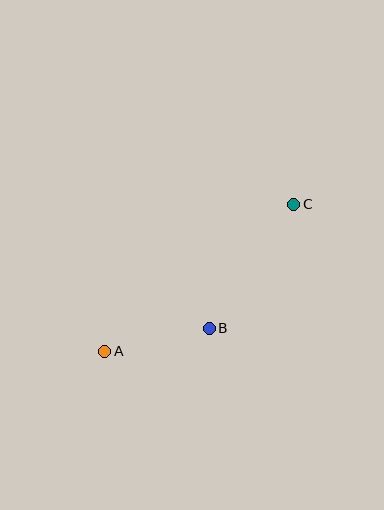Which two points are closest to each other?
Points A and B are closest to each other.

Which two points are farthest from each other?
Points A and C are farthest from each other.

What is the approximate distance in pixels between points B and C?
The distance between B and C is approximately 150 pixels.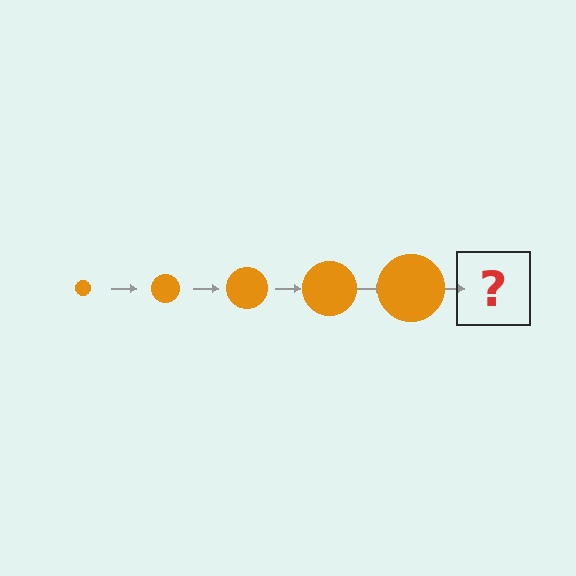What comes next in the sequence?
The next element should be an orange circle, larger than the previous one.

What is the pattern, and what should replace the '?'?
The pattern is that the circle gets progressively larger each step. The '?' should be an orange circle, larger than the previous one.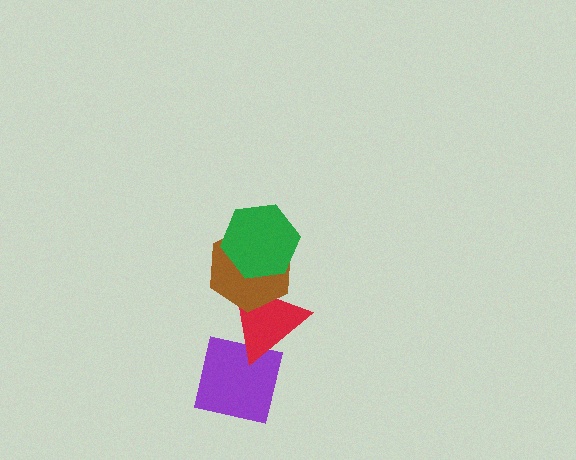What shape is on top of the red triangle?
The brown hexagon is on top of the red triangle.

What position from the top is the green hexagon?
The green hexagon is 1st from the top.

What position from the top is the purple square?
The purple square is 4th from the top.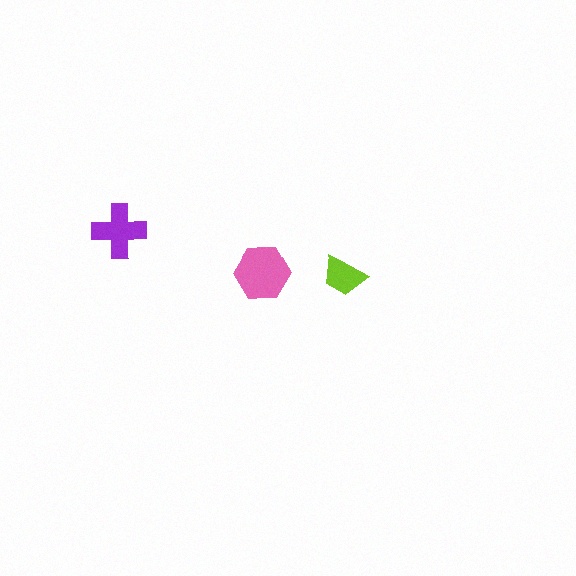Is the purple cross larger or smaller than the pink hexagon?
Smaller.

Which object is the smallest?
The lime trapezoid.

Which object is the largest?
The pink hexagon.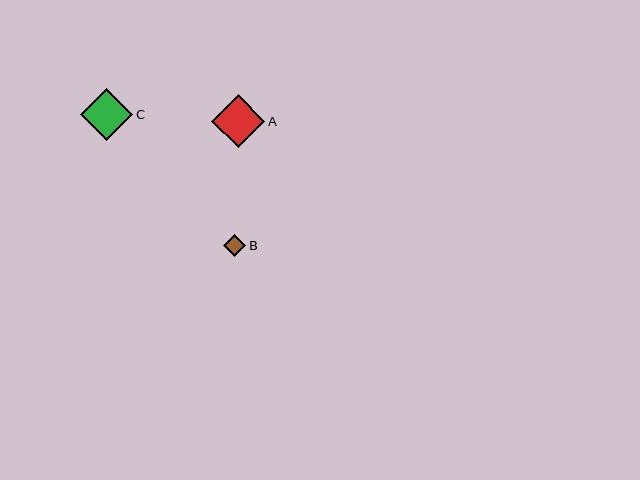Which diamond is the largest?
Diamond A is the largest with a size of approximately 53 pixels.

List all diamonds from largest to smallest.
From largest to smallest: A, C, B.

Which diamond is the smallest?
Diamond B is the smallest with a size of approximately 23 pixels.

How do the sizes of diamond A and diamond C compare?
Diamond A and diamond C are approximately the same size.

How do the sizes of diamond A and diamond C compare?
Diamond A and diamond C are approximately the same size.